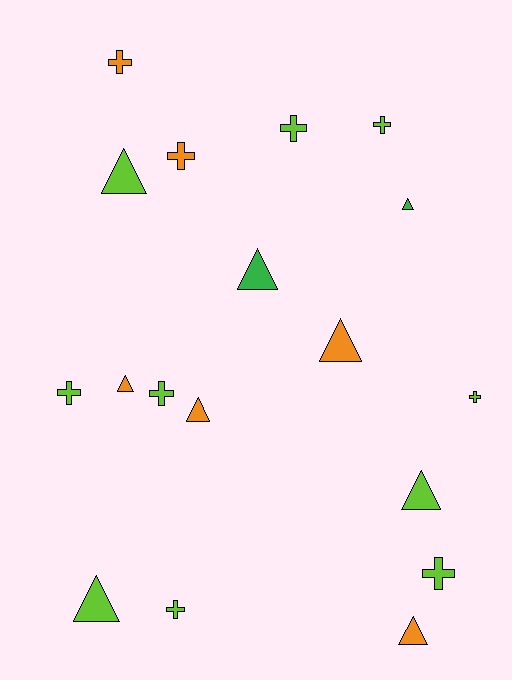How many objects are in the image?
There are 18 objects.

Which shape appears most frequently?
Triangle, with 9 objects.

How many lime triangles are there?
There are 3 lime triangles.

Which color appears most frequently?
Lime, with 10 objects.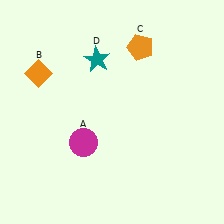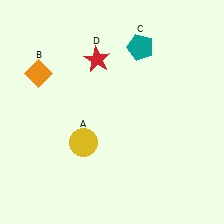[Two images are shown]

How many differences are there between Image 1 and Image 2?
There are 3 differences between the two images.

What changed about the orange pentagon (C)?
In Image 1, C is orange. In Image 2, it changed to teal.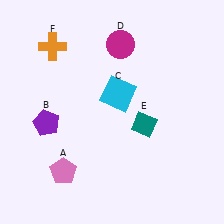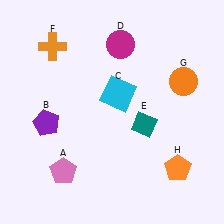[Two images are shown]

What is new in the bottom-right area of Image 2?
An orange pentagon (H) was added in the bottom-right area of Image 2.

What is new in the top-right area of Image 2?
An orange circle (G) was added in the top-right area of Image 2.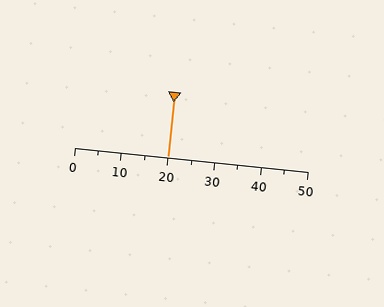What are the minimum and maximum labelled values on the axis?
The axis runs from 0 to 50.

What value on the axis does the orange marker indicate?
The marker indicates approximately 20.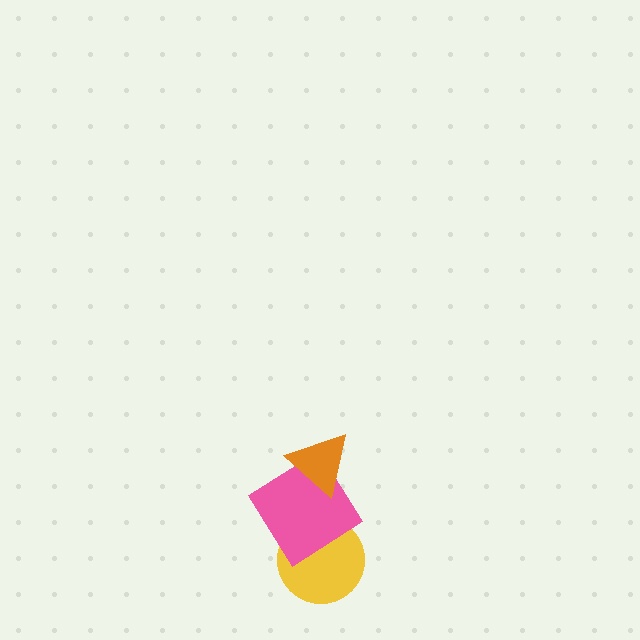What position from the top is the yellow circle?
The yellow circle is 3rd from the top.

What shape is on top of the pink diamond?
The orange triangle is on top of the pink diamond.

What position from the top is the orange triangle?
The orange triangle is 1st from the top.